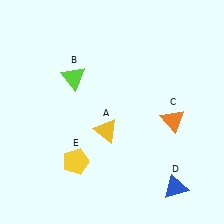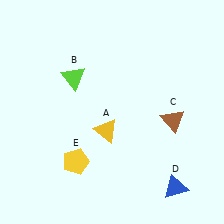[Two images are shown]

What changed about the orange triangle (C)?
In Image 1, C is orange. In Image 2, it changed to brown.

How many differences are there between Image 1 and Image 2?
There is 1 difference between the two images.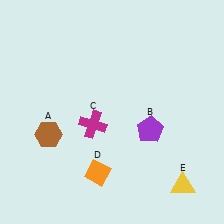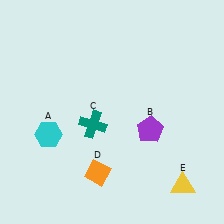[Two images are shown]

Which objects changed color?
A changed from brown to cyan. C changed from magenta to teal.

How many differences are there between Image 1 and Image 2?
There are 2 differences between the two images.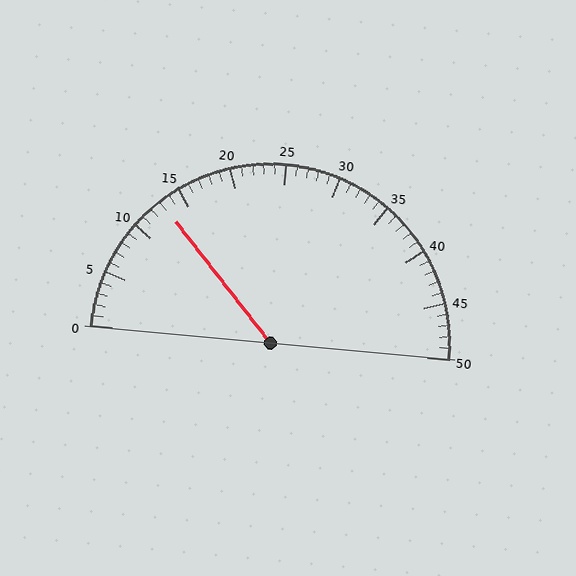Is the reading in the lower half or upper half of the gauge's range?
The reading is in the lower half of the range (0 to 50).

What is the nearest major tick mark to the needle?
The nearest major tick mark is 15.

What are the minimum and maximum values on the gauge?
The gauge ranges from 0 to 50.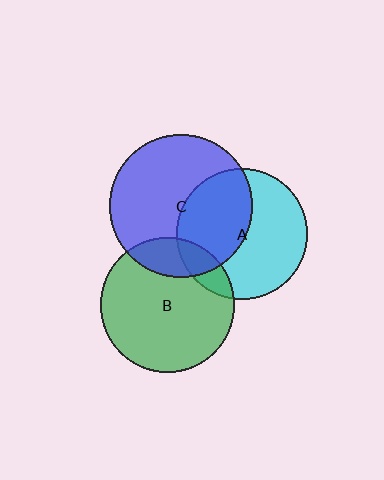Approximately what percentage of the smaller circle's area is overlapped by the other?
Approximately 20%.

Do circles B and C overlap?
Yes.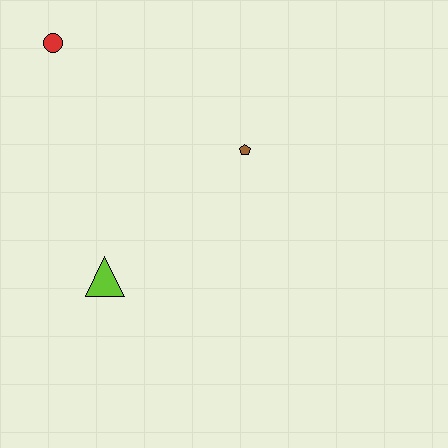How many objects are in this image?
There are 3 objects.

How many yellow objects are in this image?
There are no yellow objects.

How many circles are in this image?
There is 1 circle.